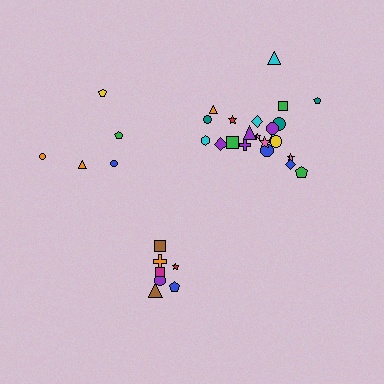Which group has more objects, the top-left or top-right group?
The top-right group.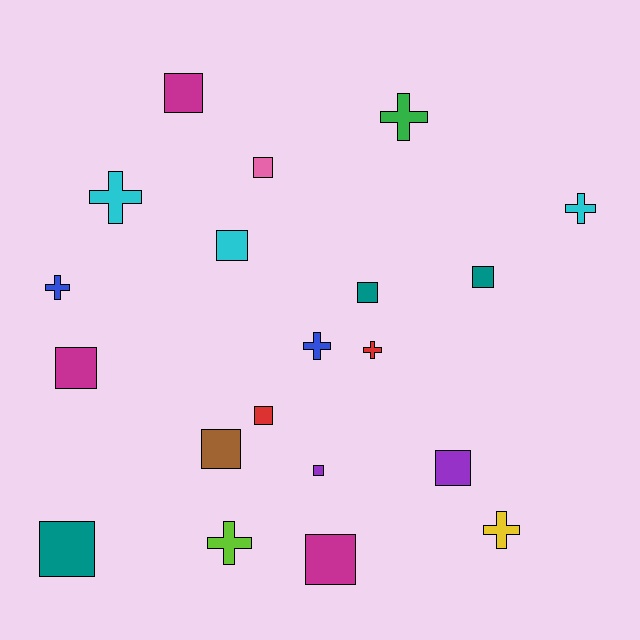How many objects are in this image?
There are 20 objects.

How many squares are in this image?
There are 12 squares.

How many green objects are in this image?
There is 1 green object.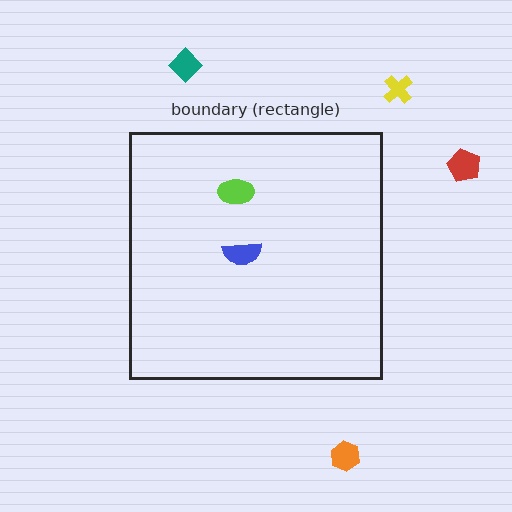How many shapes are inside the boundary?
2 inside, 4 outside.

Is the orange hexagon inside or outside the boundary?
Outside.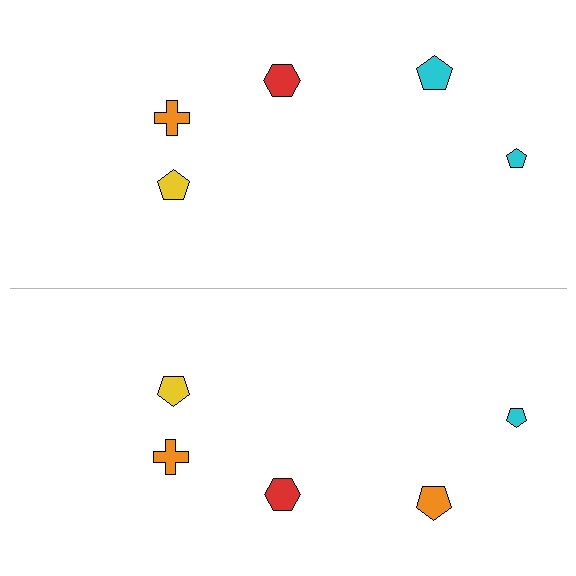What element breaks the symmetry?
The orange pentagon on the bottom side breaks the symmetry — its mirror counterpart is cyan.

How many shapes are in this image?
There are 10 shapes in this image.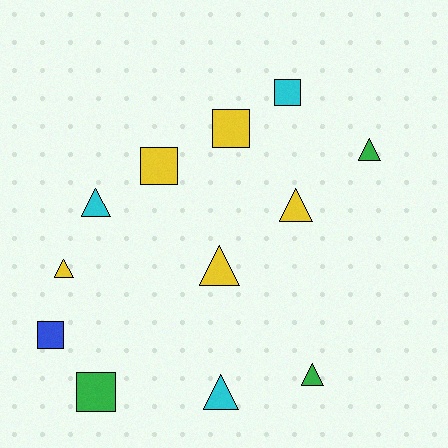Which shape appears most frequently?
Triangle, with 7 objects.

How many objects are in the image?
There are 12 objects.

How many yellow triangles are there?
There are 3 yellow triangles.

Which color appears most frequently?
Yellow, with 5 objects.